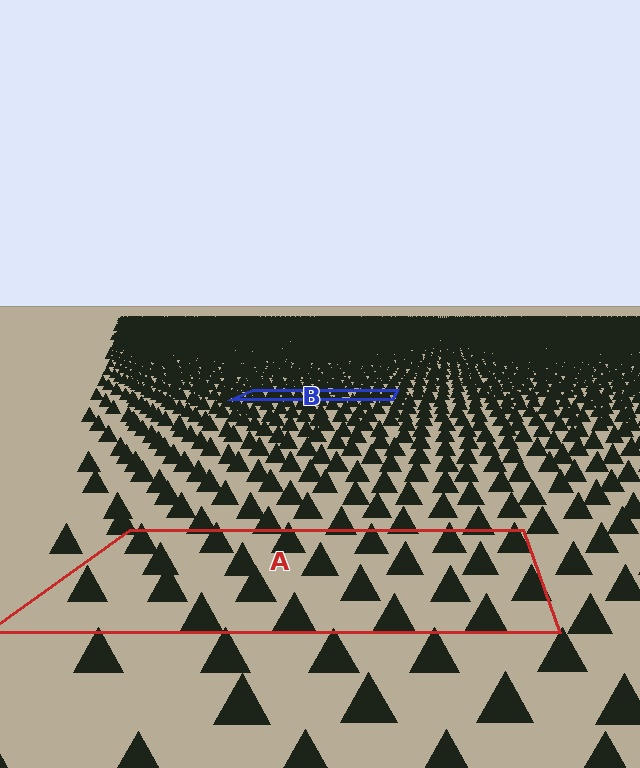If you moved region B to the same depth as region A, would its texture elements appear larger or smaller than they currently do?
They would appear larger. At a closer depth, the same texture elements are projected at a bigger on-screen size.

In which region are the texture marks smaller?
The texture marks are smaller in region B, because it is farther away.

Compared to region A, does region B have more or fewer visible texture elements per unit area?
Region B has more texture elements per unit area — they are packed more densely because it is farther away.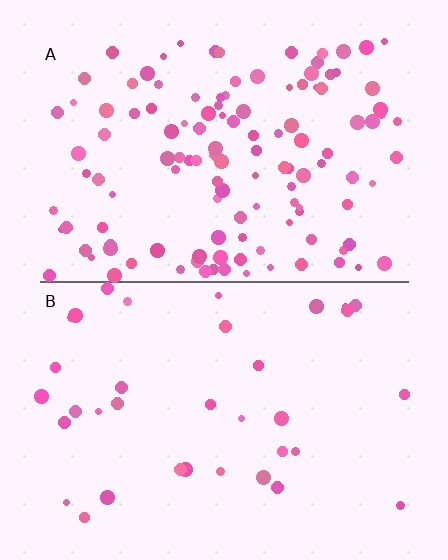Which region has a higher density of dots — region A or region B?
A (the top).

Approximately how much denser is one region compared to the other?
Approximately 3.5× — region A over region B.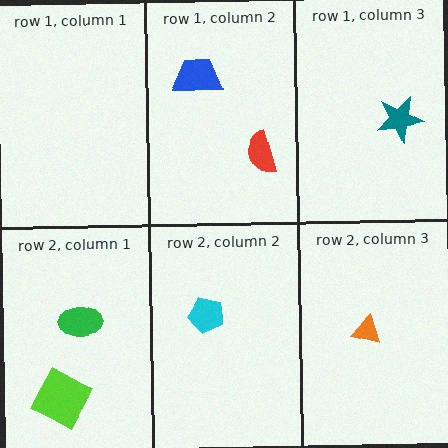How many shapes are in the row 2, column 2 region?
1.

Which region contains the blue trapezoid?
The row 1, column 2 region.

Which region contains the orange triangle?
The row 2, column 3 region.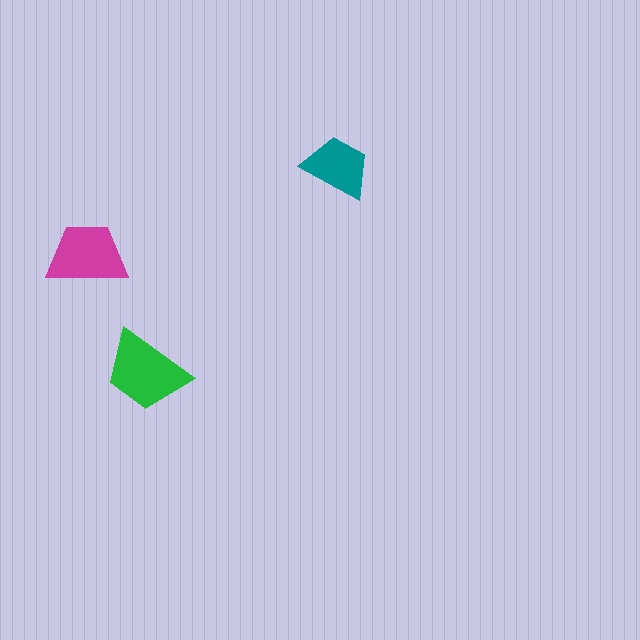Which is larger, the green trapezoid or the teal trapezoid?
The green one.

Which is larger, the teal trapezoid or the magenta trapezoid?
The magenta one.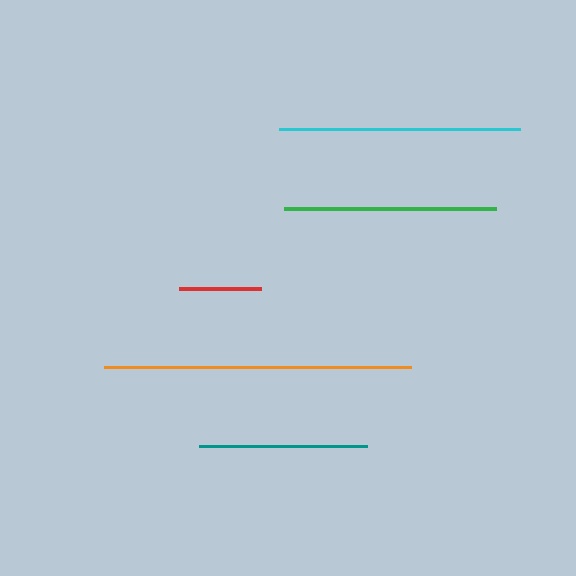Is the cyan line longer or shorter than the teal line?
The cyan line is longer than the teal line.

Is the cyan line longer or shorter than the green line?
The cyan line is longer than the green line.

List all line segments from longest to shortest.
From longest to shortest: orange, cyan, green, teal, red.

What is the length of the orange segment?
The orange segment is approximately 308 pixels long.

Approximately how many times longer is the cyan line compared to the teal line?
The cyan line is approximately 1.4 times the length of the teal line.